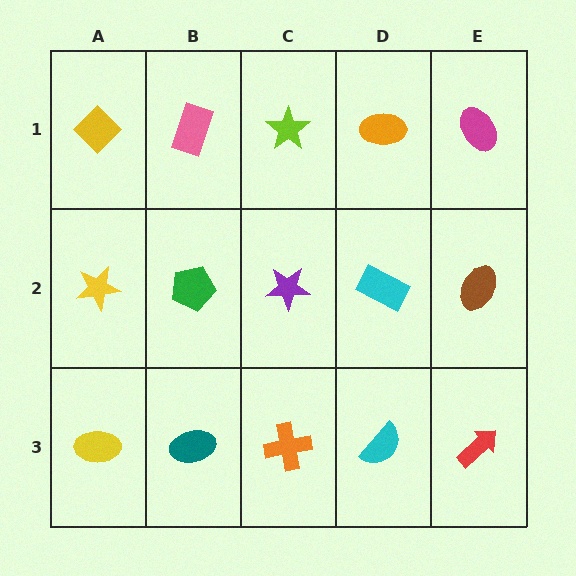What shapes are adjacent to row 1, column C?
A purple star (row 2, column C), a pink rectangle (row 1, column B), an orange ellipse (row 1, column D).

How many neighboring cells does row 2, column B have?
4.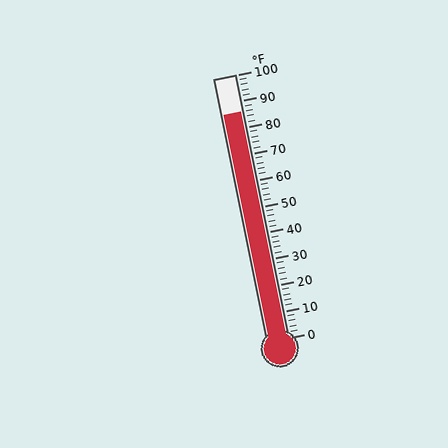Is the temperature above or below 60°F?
The temperature is above 60°F.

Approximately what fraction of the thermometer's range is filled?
The thermometer is filled to approximately 85% of its range.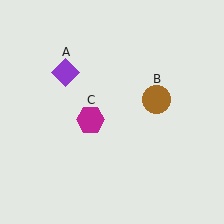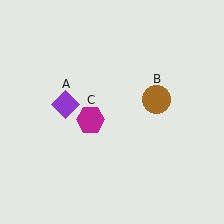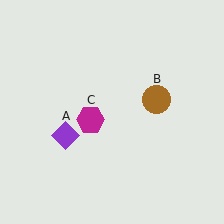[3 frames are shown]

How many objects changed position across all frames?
1 object changed position: purple diamond (object A).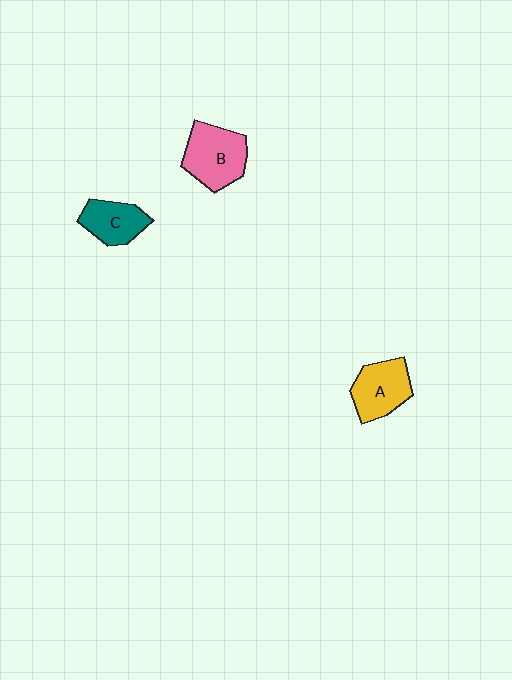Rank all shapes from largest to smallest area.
From largest to smallest: B (pink), A (yellow), C (teal).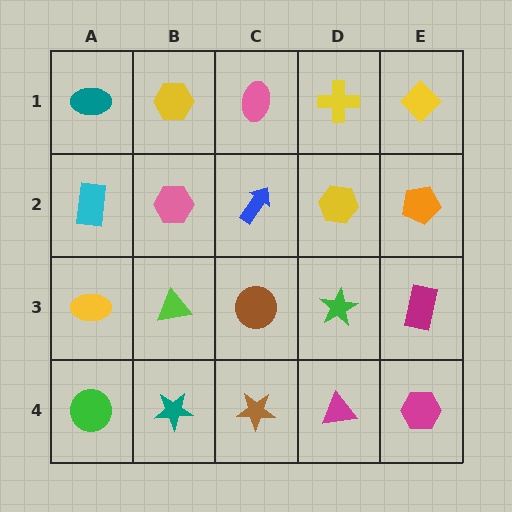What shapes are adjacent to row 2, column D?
A yellow cross (row 1, column D), a green star (row 3, column D), a blue arrow (row 2, column C), an orange pentagon (row 2, column E).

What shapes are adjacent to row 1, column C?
A blue arrow (row 2, column C), a yellow hexagon (row 1, column B), a yellow cross (row 1, column D).